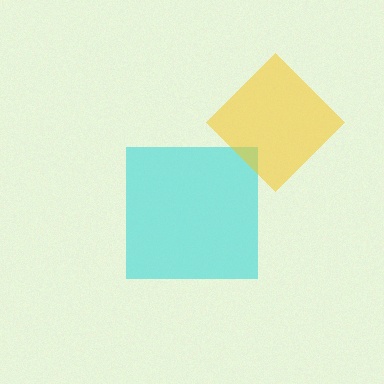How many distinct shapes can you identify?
There are 2 distinct shapes: a cyan square, a yellow diamond.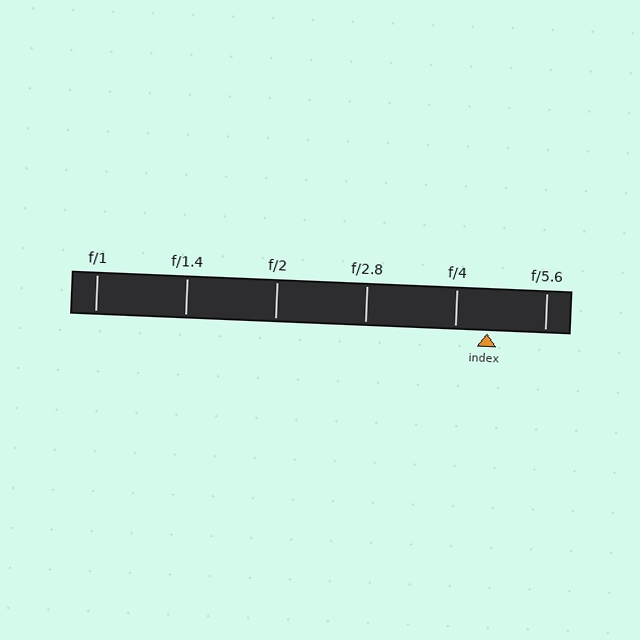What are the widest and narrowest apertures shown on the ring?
The widest aperture shown is f/1 and the narrowest is f/5.6.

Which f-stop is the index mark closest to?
The index mark is closest to f/4.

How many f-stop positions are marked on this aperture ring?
There are 6 f-stop positions marked.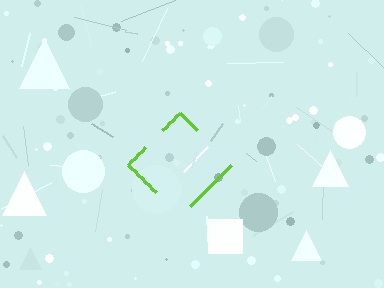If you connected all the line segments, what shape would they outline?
They would outline a diamond.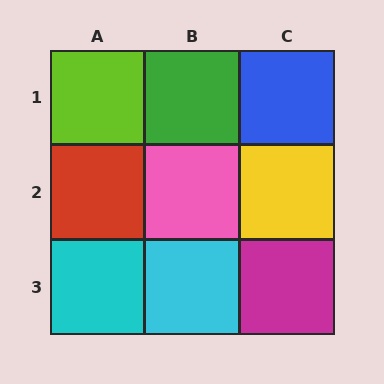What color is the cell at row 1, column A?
Lime.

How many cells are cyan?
2 cells are cyan.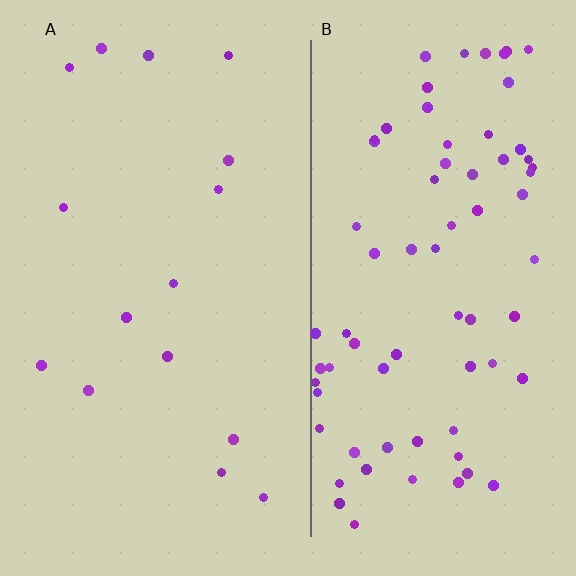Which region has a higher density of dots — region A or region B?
B (the right).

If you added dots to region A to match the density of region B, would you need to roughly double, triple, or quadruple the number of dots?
Approximately quadruple.